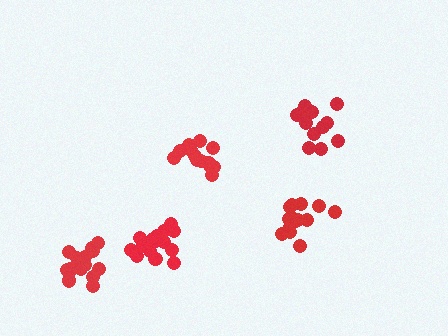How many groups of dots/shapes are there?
There are 5 groups.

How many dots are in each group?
Group 1: 15 dots, Group 2: 14 dots, Group 3: 13 dots, Group 4: 16 dots, Group 5: 16 dots (74 total).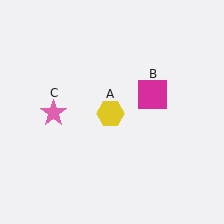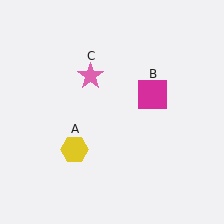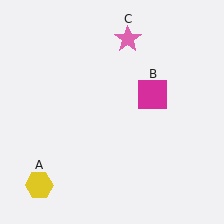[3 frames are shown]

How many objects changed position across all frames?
2 objects changed position: yellow hexagon (object A), pink star (object C).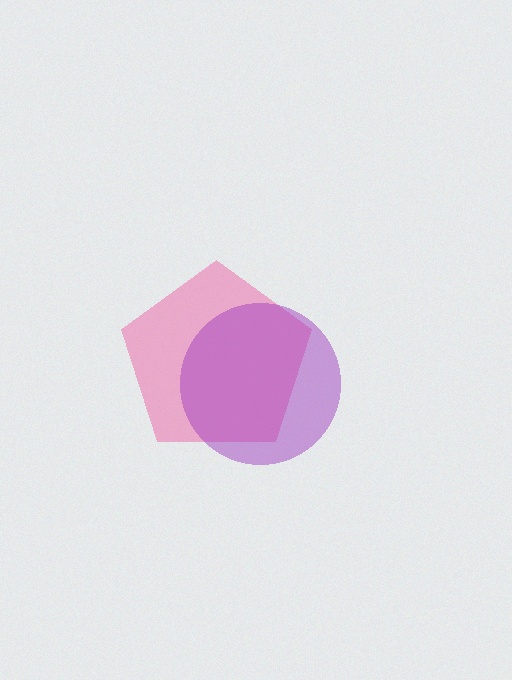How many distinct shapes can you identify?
There are 2 distinct shapes: a pink pentagon, a purple circle.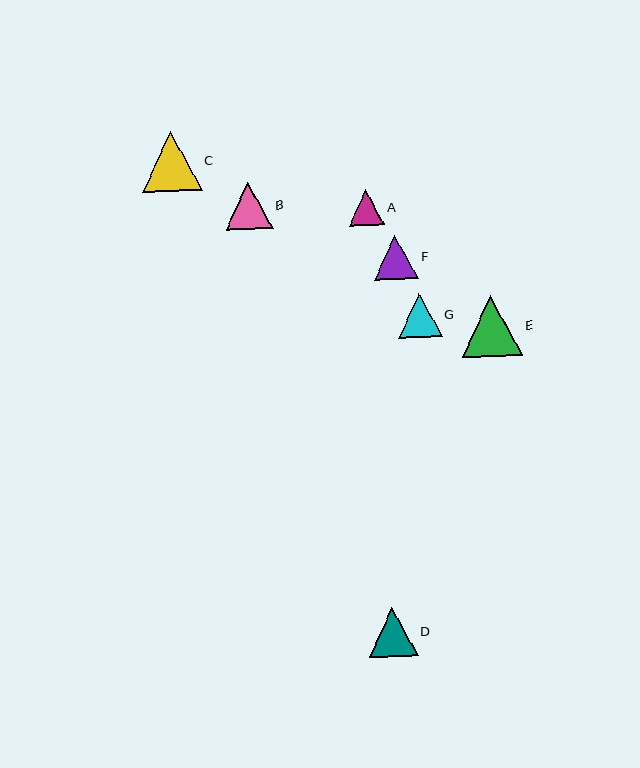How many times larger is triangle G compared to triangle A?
Triangle G is approximately 1.3 times the size of triangle A.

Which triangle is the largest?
Triangle E is the largest with a size of approximately 61 pixels.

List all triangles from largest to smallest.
From largest to smallest: E, C, D, B, G, F, A.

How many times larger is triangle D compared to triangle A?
Triangle D is approximately 1.4 times the size of triangle A.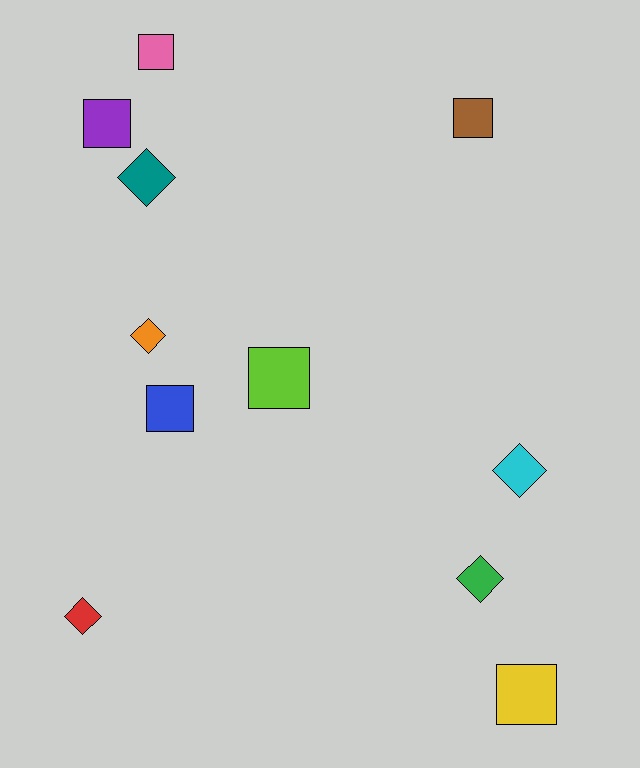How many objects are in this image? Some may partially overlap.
There are 11 objects.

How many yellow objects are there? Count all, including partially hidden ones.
There is 1 yellow object.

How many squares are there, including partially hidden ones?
There are 6 squares.